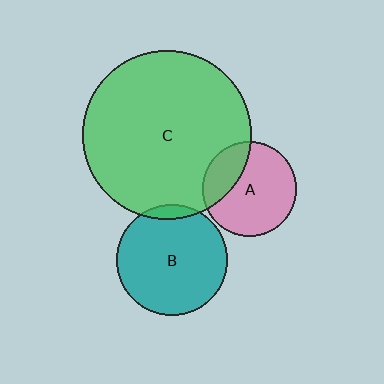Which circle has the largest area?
Circle C (green).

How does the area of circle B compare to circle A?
Approximately 1.4 times.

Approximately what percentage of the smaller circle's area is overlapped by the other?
Approximately 5%.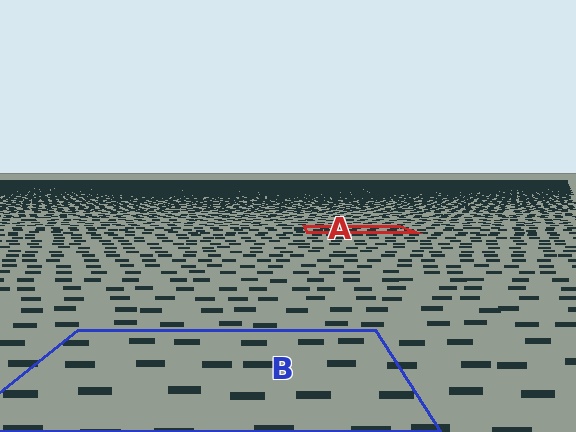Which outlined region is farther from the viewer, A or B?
Region A is farther from the viewer — the texture elements inside it appear smaller and more densely packed.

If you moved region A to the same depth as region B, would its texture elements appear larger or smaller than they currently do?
They would appear larger. At a closer depth, the same texture elements are projected at a bigger on-screen size.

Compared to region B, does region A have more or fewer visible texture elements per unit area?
Region A has more texture elements per unit area — they are packed more densely because it is farther away.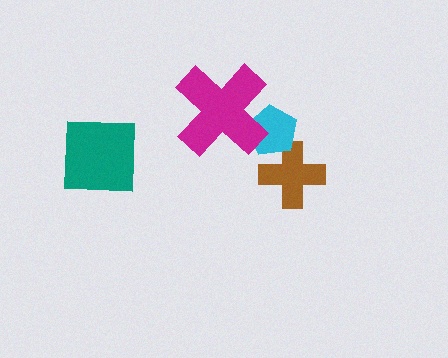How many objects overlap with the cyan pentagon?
2 objects overlap with the cyan pentagon.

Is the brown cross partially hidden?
Yes, it is partially covered by another shape.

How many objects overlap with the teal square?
0 objects overlap with the teal square.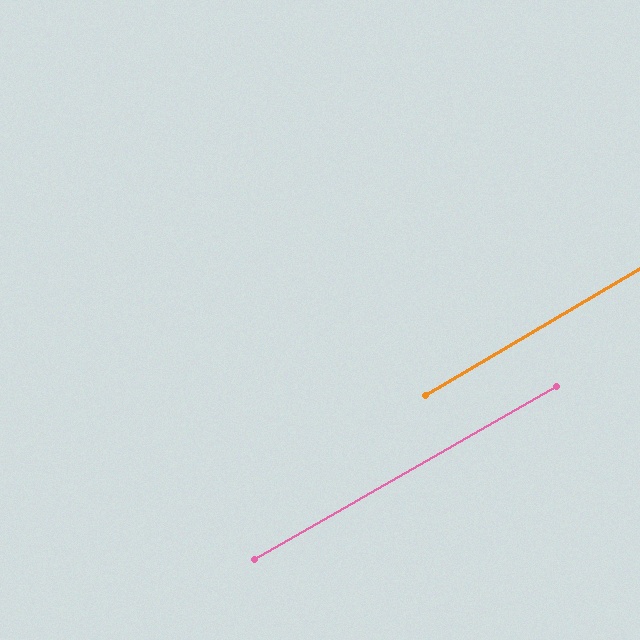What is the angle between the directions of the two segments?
Approximately 1 degree.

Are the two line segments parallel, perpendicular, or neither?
Parallel — their directions differ by only 0.6°.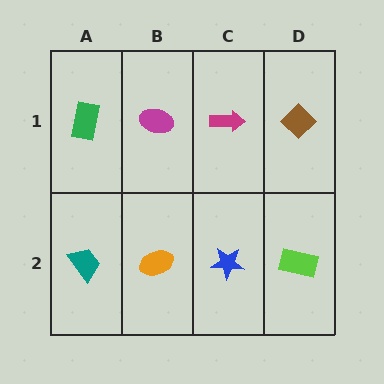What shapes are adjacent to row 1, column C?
A blue star (row 2, column C), a magenta ellipse (row 1, column B), a brown diamond (row 1, column D).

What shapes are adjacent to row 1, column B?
An orange ellipse (row 2, column B), a green rectangle (row 1, column A), a magenta arrow (row 1, column C).